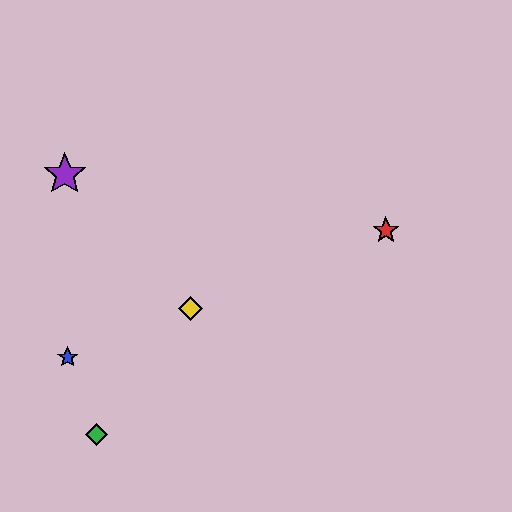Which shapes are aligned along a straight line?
The red star, the blue star, the yellow diamond are aligned along a straight line.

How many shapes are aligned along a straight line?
3 shapes (the red star, the blue star, the yellow diamond) are aligned along a straight line.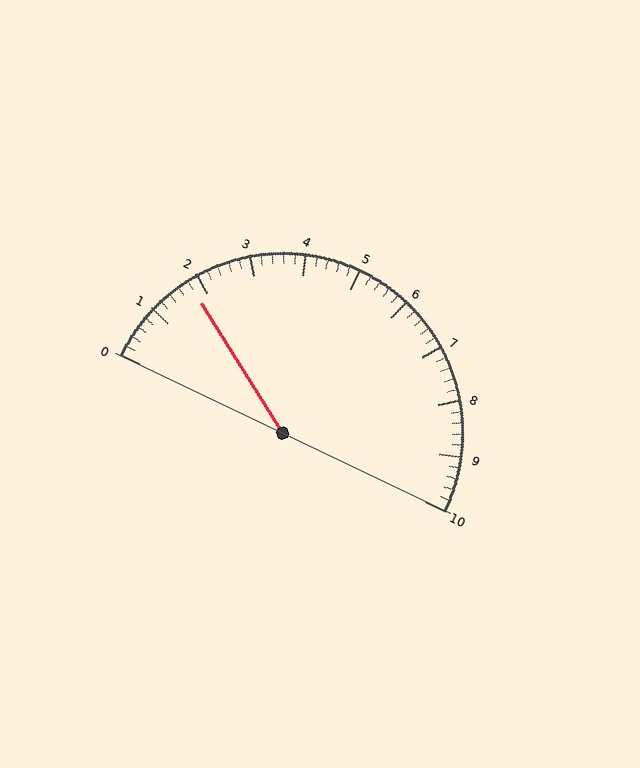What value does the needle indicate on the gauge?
The needle indicates approximately 1.8.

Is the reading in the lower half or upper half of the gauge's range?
The reading is in the lower half of the range (0 to 10).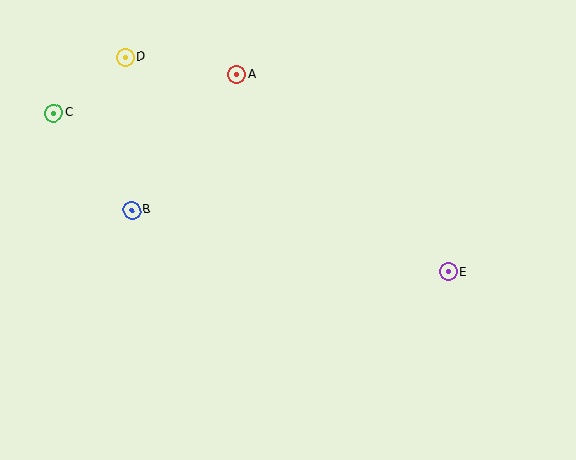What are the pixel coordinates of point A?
Point A is at (237, 74).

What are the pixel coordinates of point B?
Point B is at (132, 210).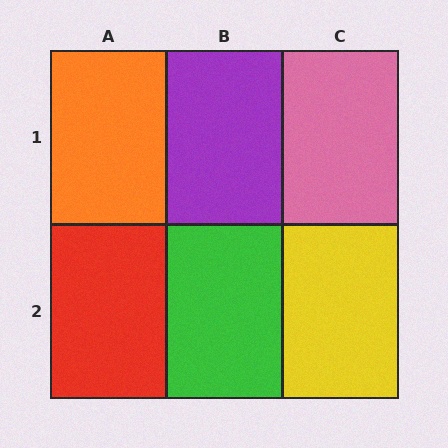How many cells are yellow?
1 cell is yellow.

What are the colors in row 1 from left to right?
Orange, purple, pink.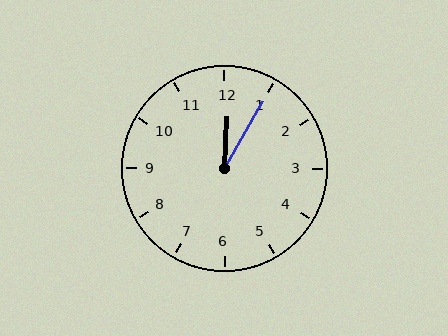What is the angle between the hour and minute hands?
Approximately 28 degrees.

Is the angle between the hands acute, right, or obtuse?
It is acute.